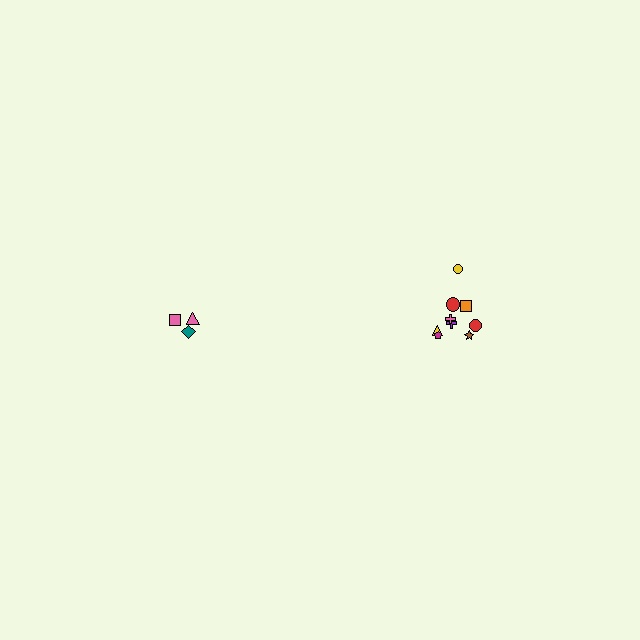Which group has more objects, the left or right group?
The right group.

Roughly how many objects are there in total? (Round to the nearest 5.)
Roughly 15 objects in total.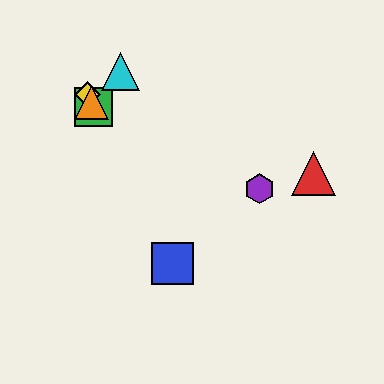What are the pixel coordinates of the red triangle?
The red triangle is at (313, 173).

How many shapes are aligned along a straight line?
4 shapes (the blue square, the green square, the yellow diamond, the orange triangle) are aligned along a straight line.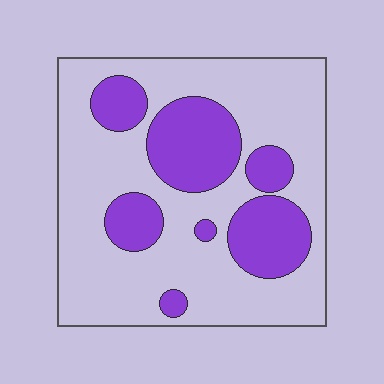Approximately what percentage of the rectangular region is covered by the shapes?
Approximately 30%.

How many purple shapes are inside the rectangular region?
7.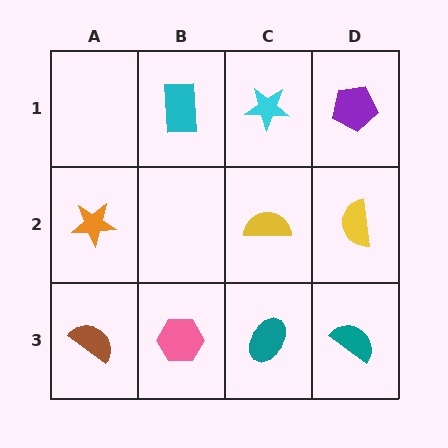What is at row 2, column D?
A yellow semicircle.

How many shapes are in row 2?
3 shapes.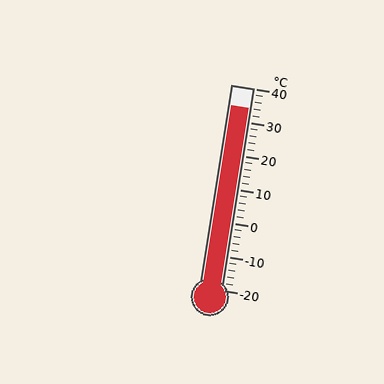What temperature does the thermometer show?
The thermometer shows approximately 34°C.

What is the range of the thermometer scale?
The thermometer scale ranges from -20°C to 40°C.